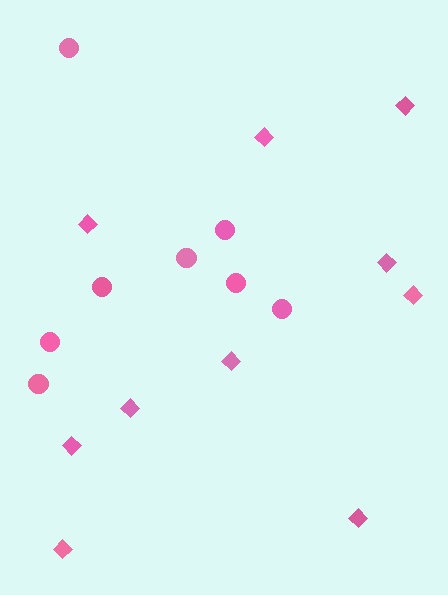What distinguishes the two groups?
There are 2 groups: one group of circles (8) and one group of diamonds (10).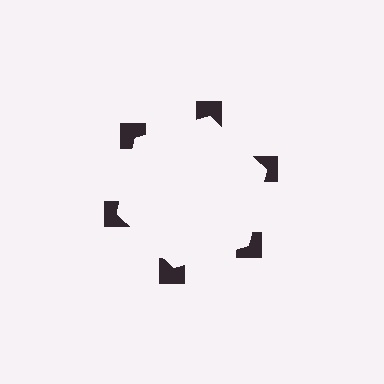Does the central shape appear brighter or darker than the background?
It typically appears slightly brighter than the background, even though no actual brightness change is drawn.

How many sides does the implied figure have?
6 sides.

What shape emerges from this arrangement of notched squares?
An illusory hexagon — its edges are inferred from the aligned wedge cuts in the notched squares, not physically drawn.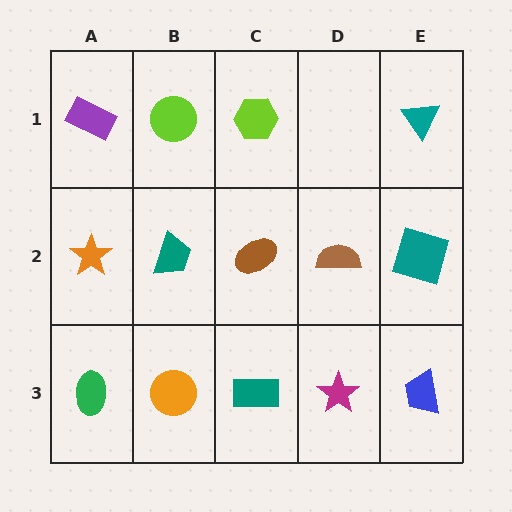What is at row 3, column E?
A blue trapezoid.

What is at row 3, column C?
A teal rectangle.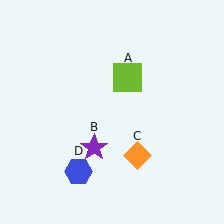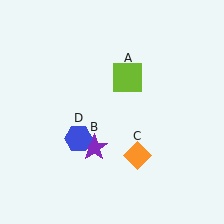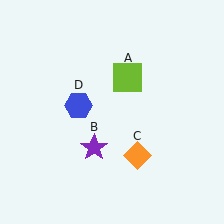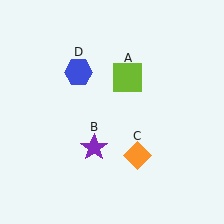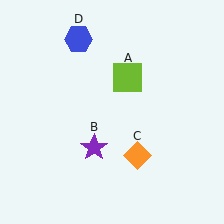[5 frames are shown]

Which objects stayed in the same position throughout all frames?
Lime square (object A) and purple star (object B) and orange diamond (object C) remained stationary.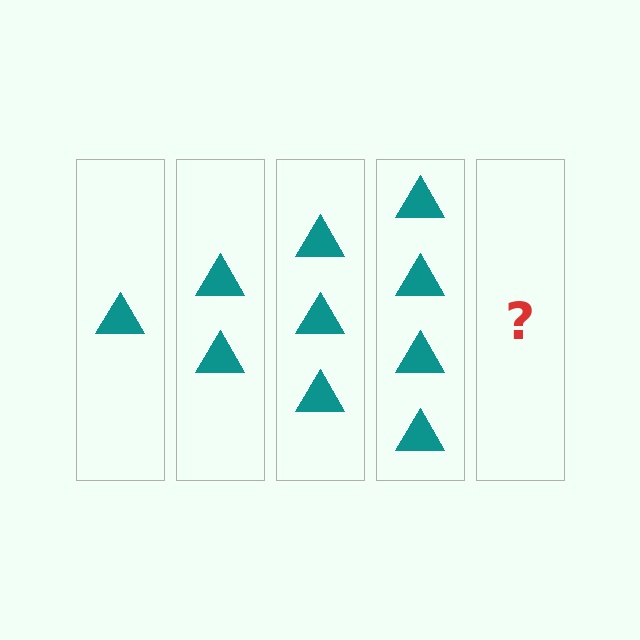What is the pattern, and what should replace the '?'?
The pattern is that each step adds one more triangle. The '?' should be 5 triangles.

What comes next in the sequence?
The next element should be 5 triangles.